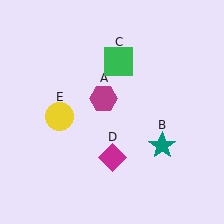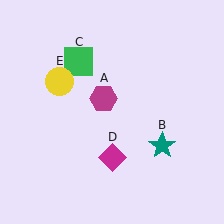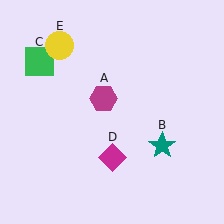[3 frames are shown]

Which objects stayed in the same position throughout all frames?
Magenta hexagon (object A) and teal star (object B) and magenta diamond (object D) remained stationary.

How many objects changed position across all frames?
2 objects changed position: green square (object C), yellow circle (object E).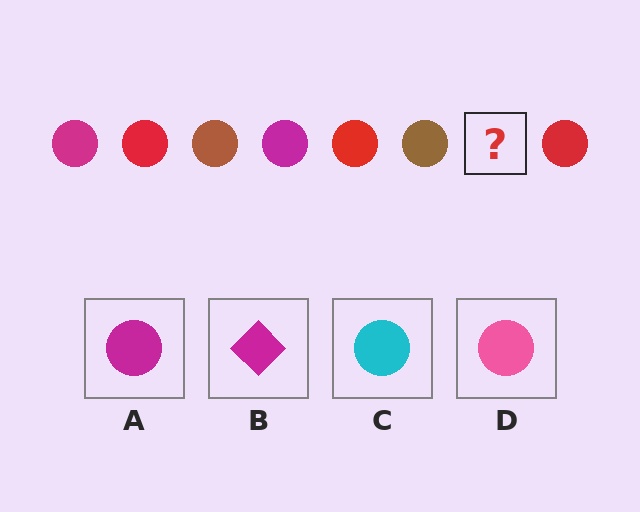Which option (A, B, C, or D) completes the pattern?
A.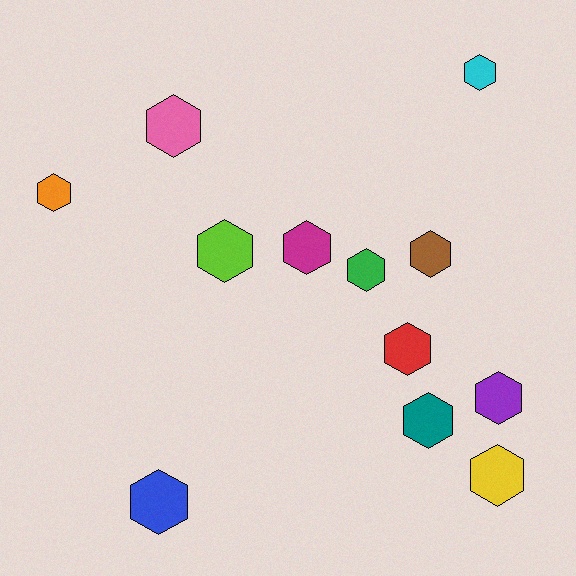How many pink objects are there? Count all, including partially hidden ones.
There is 1 pink object.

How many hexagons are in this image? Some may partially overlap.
There are 12 hexagons.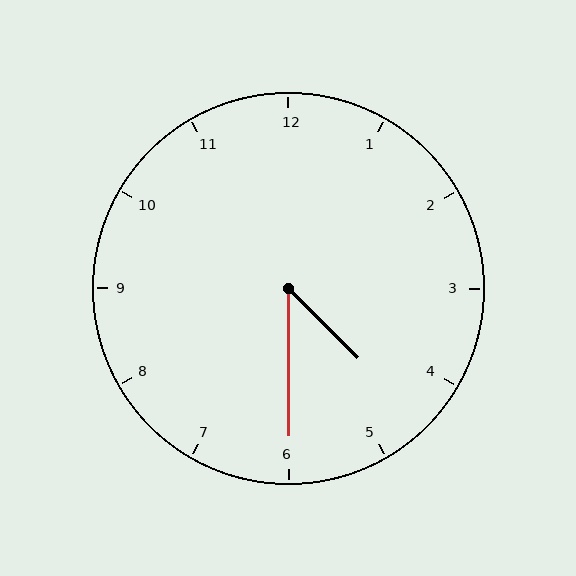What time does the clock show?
4:30.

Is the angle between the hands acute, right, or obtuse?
It is acute.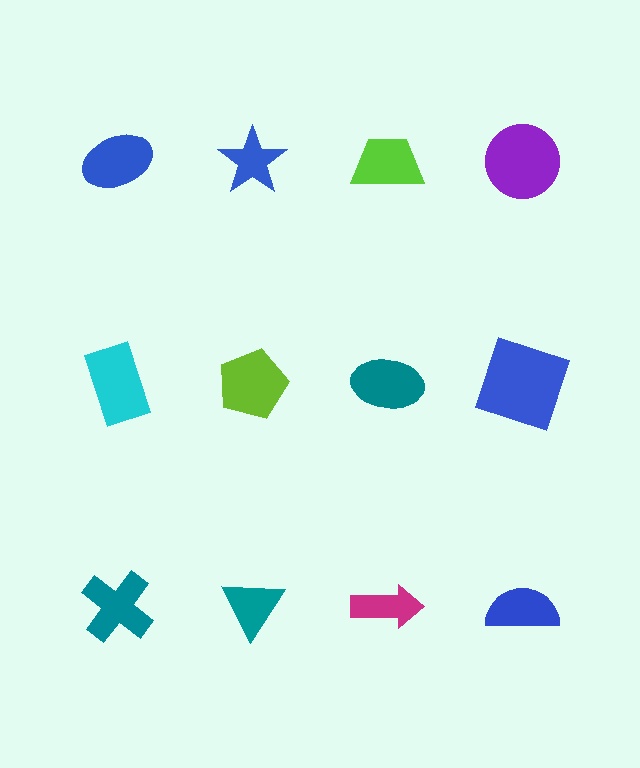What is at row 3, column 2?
A teal triangle.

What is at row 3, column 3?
A magenta arrow.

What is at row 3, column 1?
A teal cross.